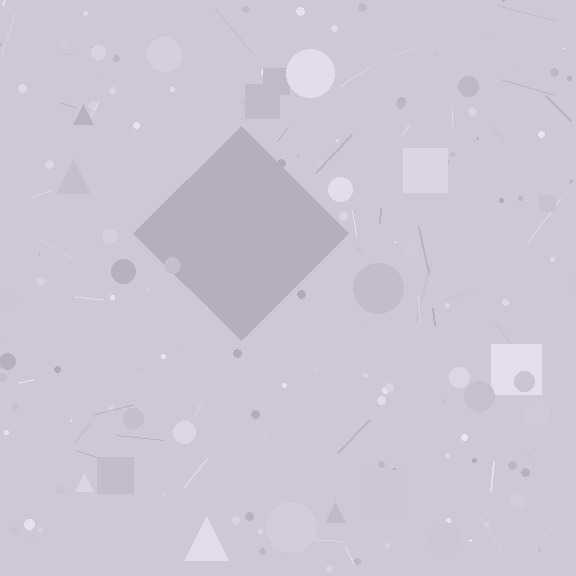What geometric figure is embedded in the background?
A diamond is embedded in the background.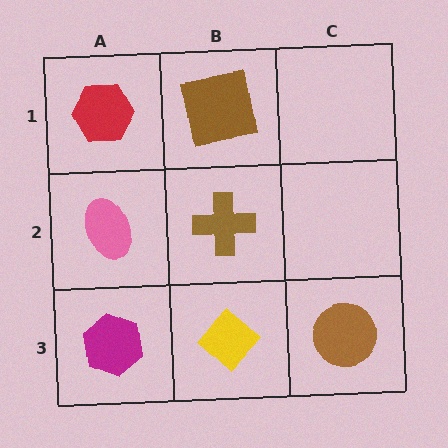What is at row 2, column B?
A brown cross.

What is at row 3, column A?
A magenta hexagon.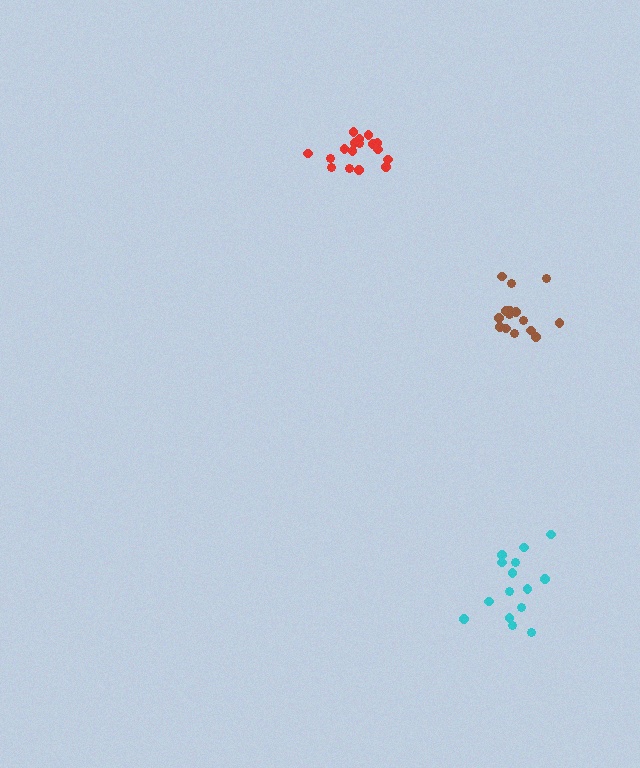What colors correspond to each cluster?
The clusters are colored: cyan, red, brown.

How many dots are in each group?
Group 1: 15 dots, Group 2: 17 dots, Group 3: 15 dots (47 total).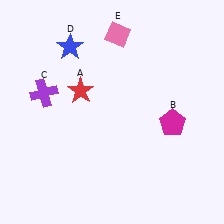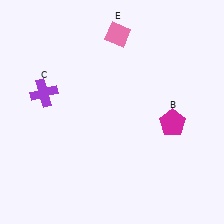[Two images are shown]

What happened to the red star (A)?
The red star (A) was removed in Image 2. It was in the top-left area of Image 1.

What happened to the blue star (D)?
The blue star (D) was removed in Image 2. It was in the top-left area of Image 1.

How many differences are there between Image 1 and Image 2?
There are 2 differences between the two images.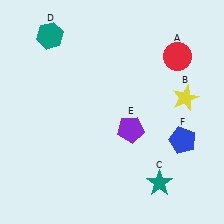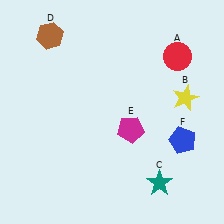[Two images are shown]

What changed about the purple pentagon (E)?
In Image 1, E is purple. In Image 2, it changed to magenta.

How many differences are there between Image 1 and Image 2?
There are 2 differences between the two images.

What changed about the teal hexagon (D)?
In Image 1, D is teal. In Image 2, it changed to brown.